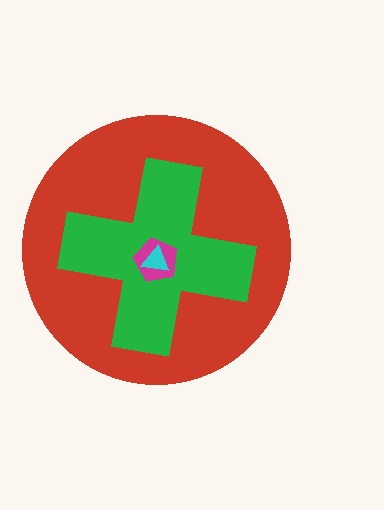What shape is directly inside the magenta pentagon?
The cyan triangle.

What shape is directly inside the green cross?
The magenta pentagon.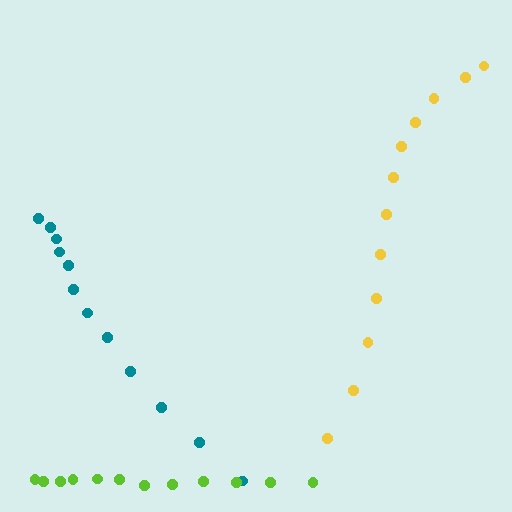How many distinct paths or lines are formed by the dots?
There are 3 distinct paths.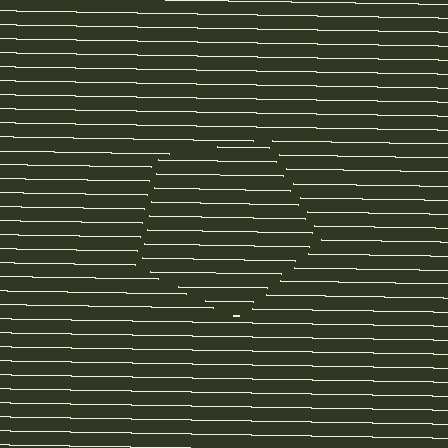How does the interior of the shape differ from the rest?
The interior of the shape contains the same grating, shifted by half a period — the contour is defined by the phase discontinuity where line-ends from the inner and outer gratings abut.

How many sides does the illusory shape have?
5 sides — the line-ends trace a pentagon.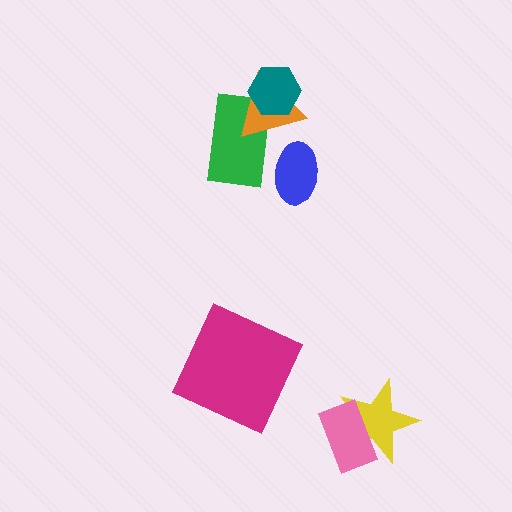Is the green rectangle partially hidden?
Yes, it is partially covered by another shape.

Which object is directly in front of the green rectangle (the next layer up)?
The orange triangle is directly in front of the green rectangle.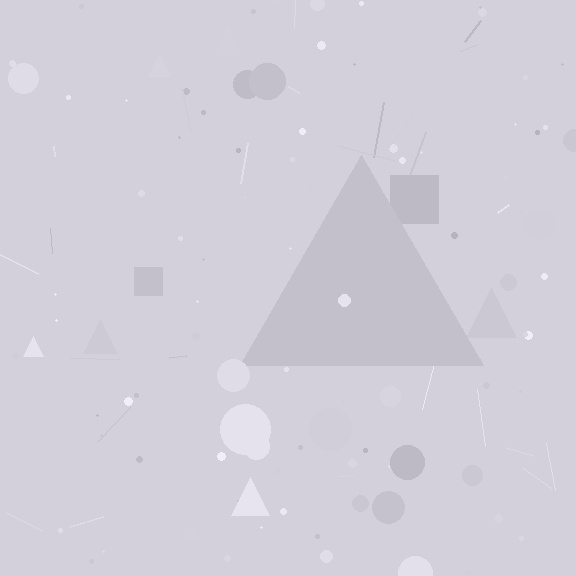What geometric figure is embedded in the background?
A triangle is embedded in the background.